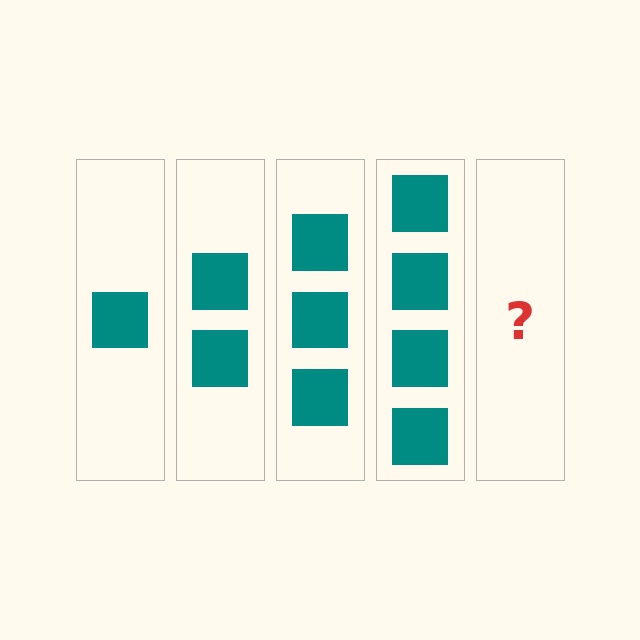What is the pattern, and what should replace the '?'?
The pattern is that each step adds one more square. The '?' should be 5 squares.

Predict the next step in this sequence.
The next step is 5 squares.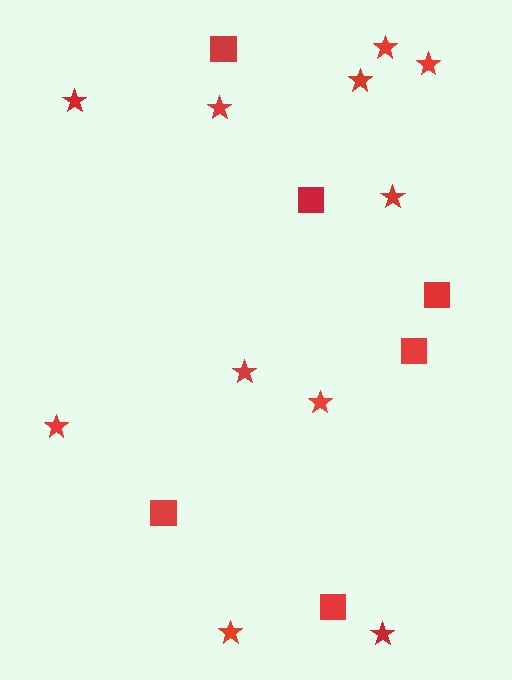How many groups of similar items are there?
There are 2 groups: one group of squares (6) and one group of stars (11).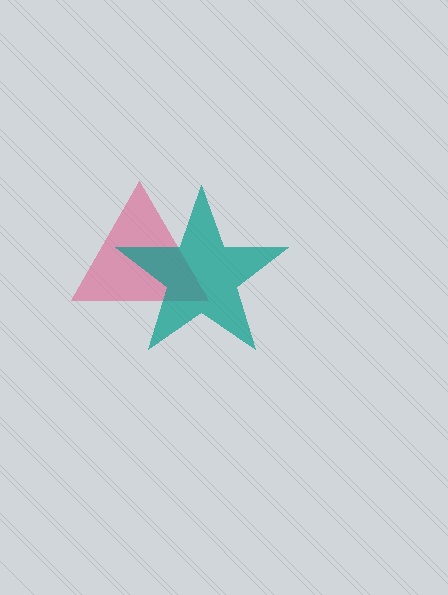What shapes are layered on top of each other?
The layered shapes are: a pink triangle, a teal star.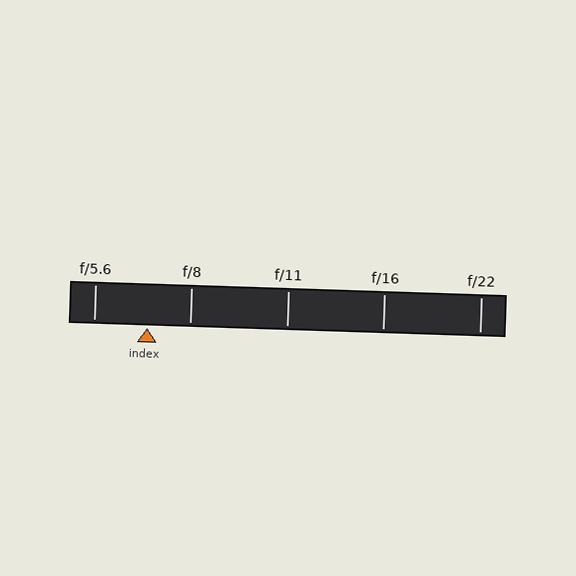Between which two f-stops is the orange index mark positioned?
The index mark is between f/5.6 and f/8.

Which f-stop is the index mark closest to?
The index mark is closest to f/8.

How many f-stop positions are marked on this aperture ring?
There are 5 f-stop positions marked.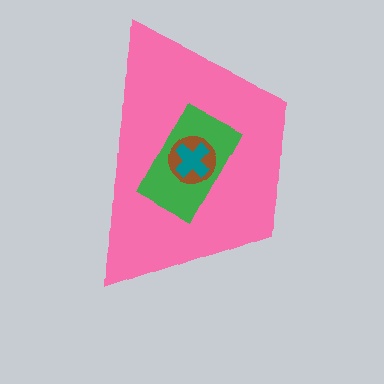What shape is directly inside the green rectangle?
The brown circle.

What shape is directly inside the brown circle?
The teal cross.